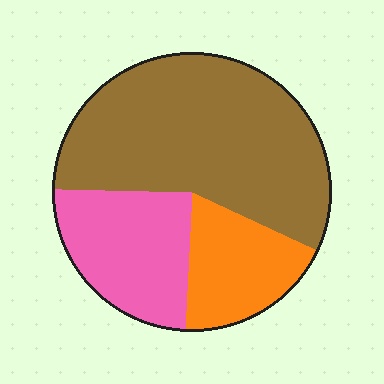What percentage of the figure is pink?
Pink covers roughly 25% of the figure.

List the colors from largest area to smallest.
From largest to smallest: brown, pink, orange.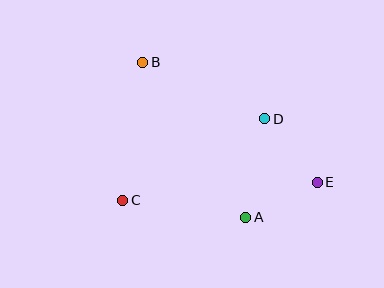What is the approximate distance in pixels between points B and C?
The distance between B and C is approximately 140 pixels.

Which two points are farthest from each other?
Points B and E are farthest from each other.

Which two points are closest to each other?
Points A and E are closest to each other.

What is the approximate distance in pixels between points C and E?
The distance between C and E is approximately 196 pixels.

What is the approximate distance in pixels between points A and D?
The distance between A and D is approximately 100 pixels.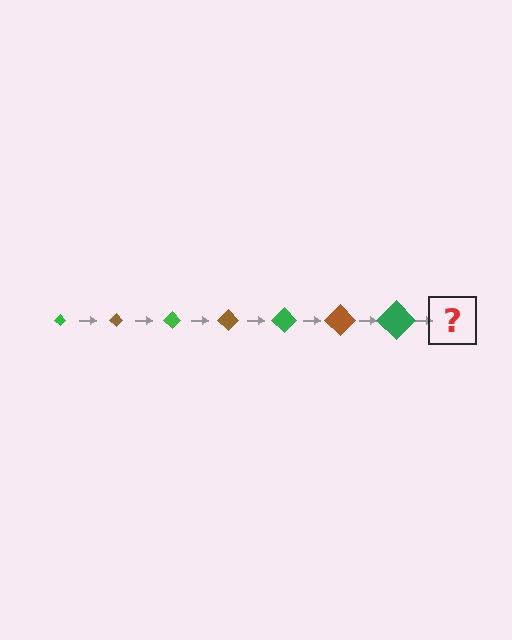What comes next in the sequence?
The next element should be a brown diamond, larger than the previous one.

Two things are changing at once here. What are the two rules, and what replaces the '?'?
The two rules are that the diamond grows larger each step and the color cycles through green and brown. The '?' should be a brown diamond, larger than the previous one.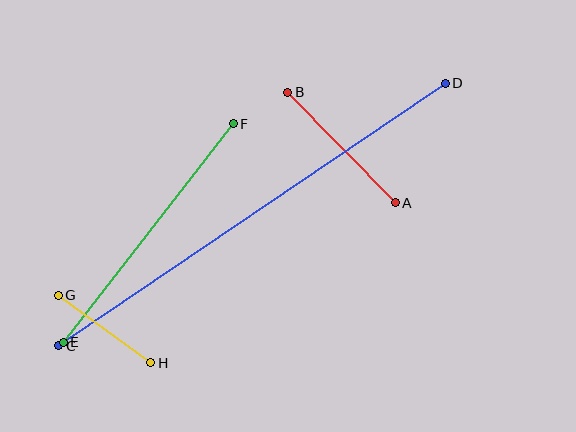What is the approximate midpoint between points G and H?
The midpoint is at approximately (104, 329) pixels.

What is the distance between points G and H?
The distance is approximately 114 pixels.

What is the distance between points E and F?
The distance is approximately 276 pixels.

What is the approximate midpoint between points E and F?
The midpoint is at approximately (148, 233) pixels.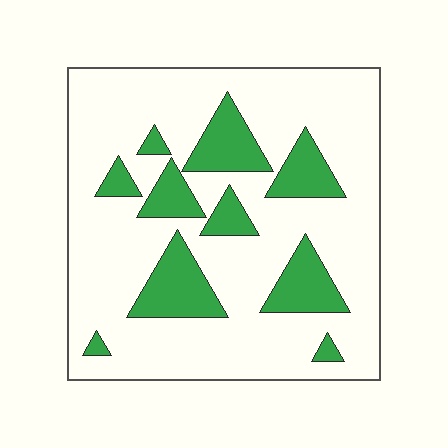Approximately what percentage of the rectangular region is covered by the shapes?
Approximately 20%.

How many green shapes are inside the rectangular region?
10.